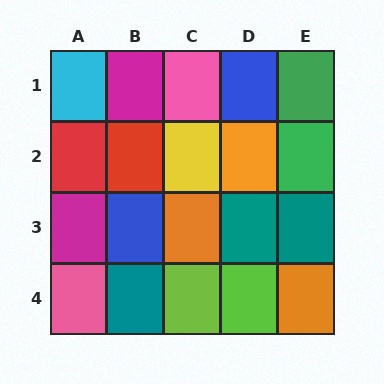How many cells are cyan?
1 cell is cyan.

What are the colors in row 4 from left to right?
Pink, teal, lime, lime, orange.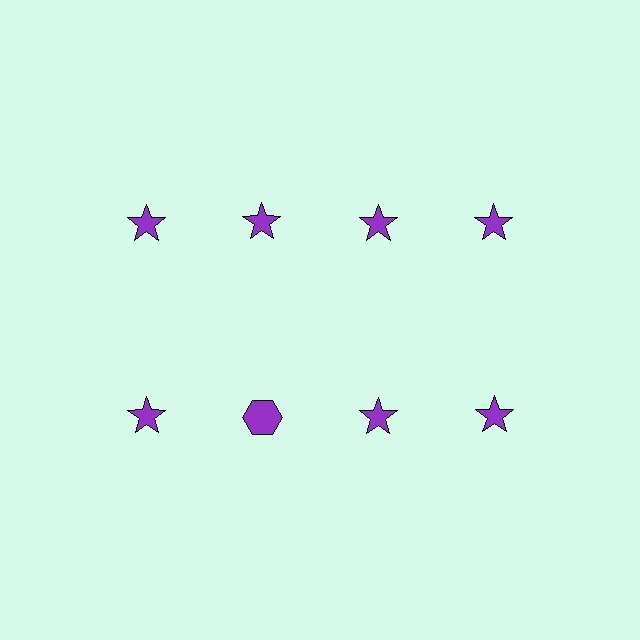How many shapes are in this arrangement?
There are 8 shapes arranged in a grid pattern.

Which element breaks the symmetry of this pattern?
The purple hexagon in the second row, second from left column breaks the symmetry. All other shapes are purple stars.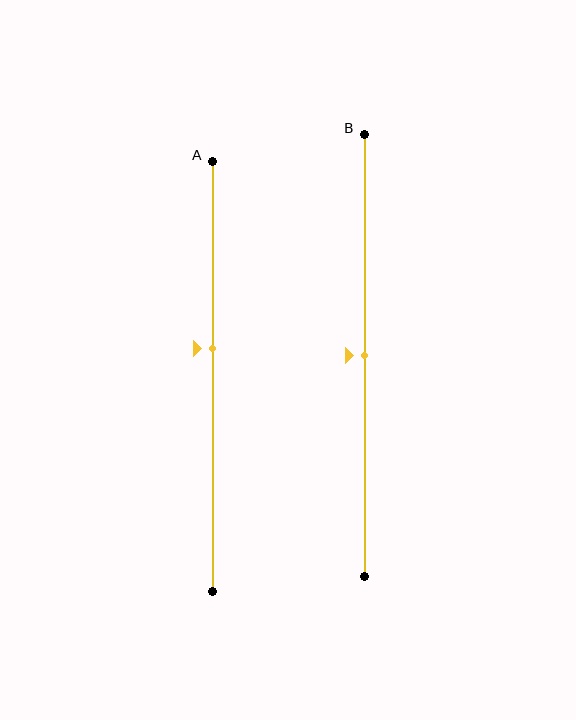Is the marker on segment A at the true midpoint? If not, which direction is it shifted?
No, the marker on segment A is shifted upward by about 7% of the segment length.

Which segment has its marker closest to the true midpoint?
Segment B has its marker closest to the true midpoint.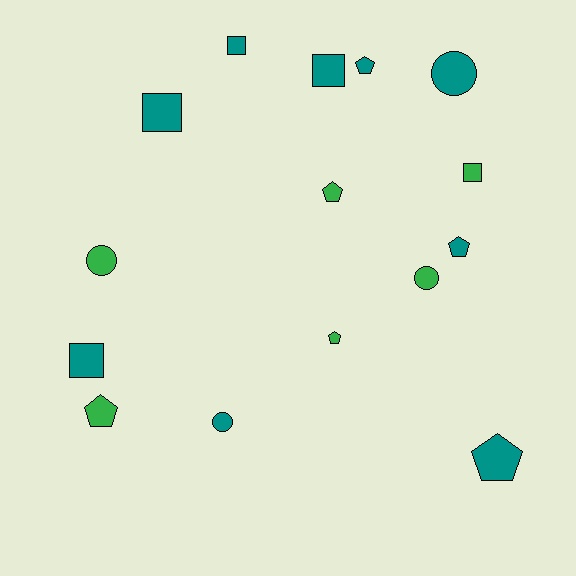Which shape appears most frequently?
Pentagon, with 6 objects.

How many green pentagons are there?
There are 3 green pentagons.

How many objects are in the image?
There are 15 objects.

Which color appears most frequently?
Teal, with 9 objects.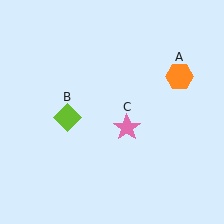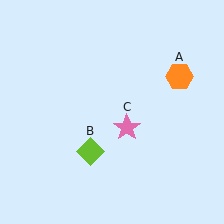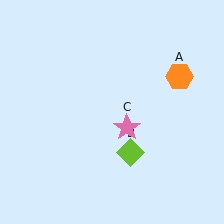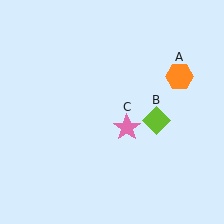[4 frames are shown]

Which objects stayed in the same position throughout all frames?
Orange hexagon (object A) and pink star (object C) remained stationary.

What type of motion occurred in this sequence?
The lime diamond (object B) rotated counterclockwise around the center of the scene.